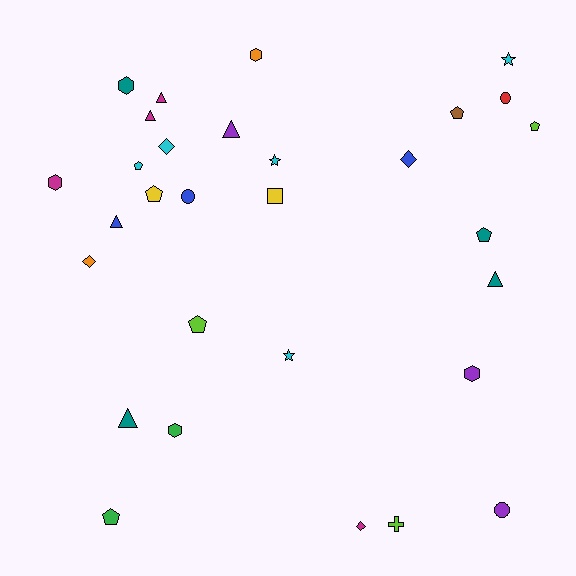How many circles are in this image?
There are 3 circles.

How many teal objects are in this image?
There are 4 teal objects.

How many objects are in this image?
There are 30 objects.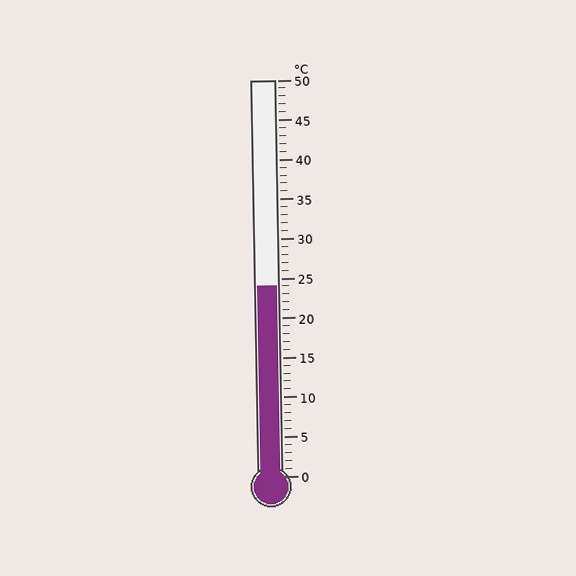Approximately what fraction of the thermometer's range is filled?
The thermometer is filled to approximately 50% of its range.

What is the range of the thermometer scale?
The thermometer scale ranges from 0°C to 50°C.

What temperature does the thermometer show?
The thermometer shows approximately 24°C.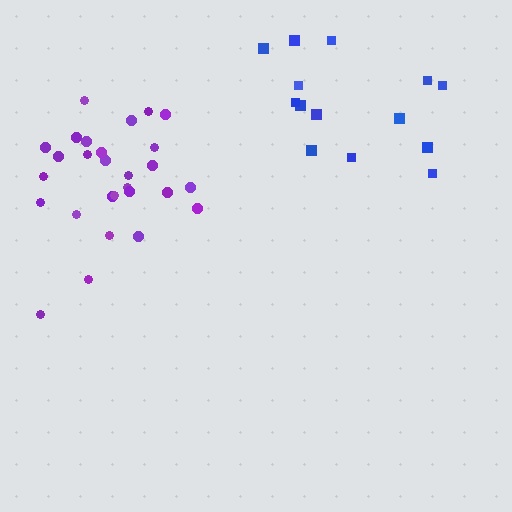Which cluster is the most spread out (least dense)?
Blue.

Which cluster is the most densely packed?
Purple.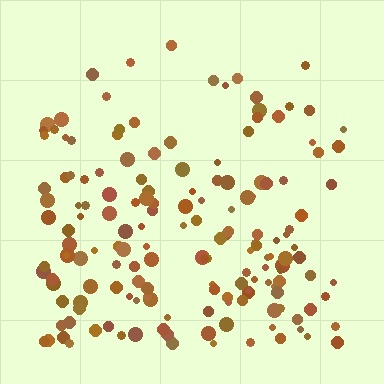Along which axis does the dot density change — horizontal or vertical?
Vertical.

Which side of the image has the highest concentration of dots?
The bottom.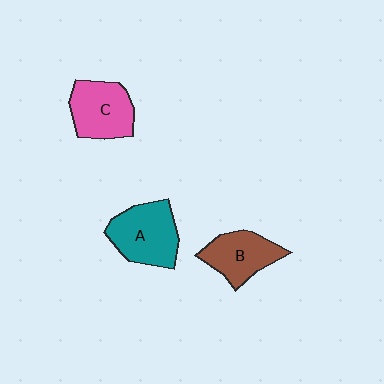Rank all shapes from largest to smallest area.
From largest to smallest: A (teal), C (pink), B (brown).